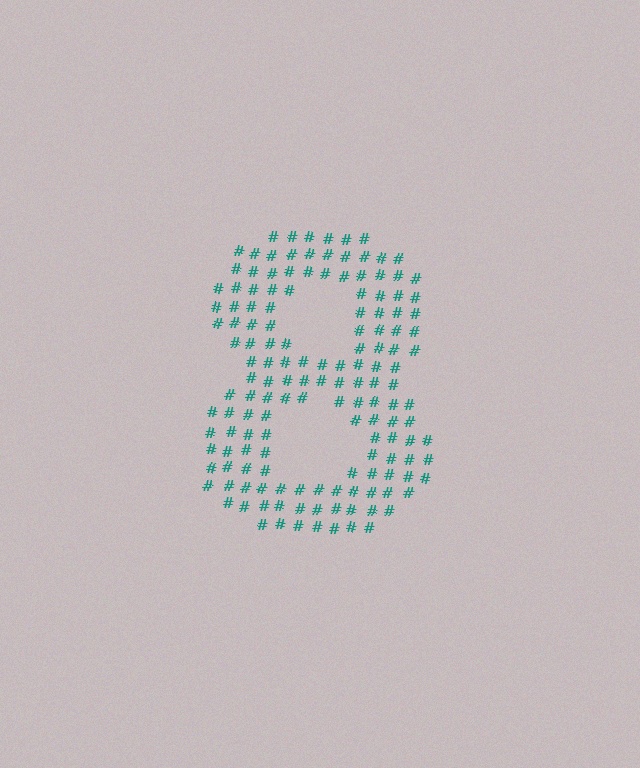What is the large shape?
The large shape is the digit 8.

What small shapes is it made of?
It is made of small hash symbols.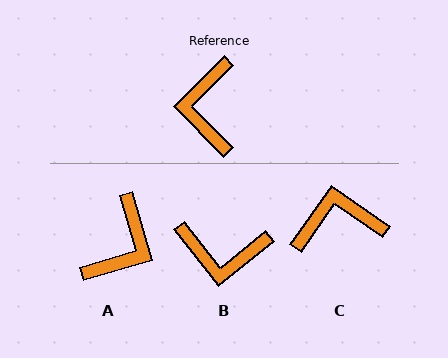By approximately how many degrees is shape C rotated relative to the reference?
Approximately 80 degrees clockwise.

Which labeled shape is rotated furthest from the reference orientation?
A, about 151 degrees away.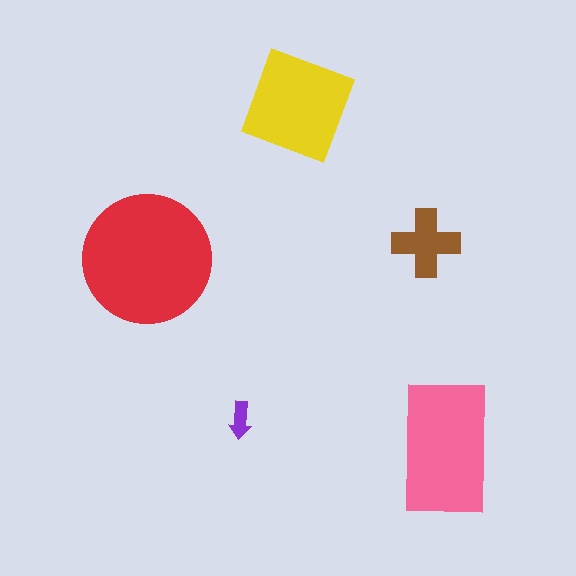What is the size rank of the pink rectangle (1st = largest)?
2nd.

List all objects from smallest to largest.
The purple arrow, the brown cross, the yellow diamond, the pink rectangle, the red circle.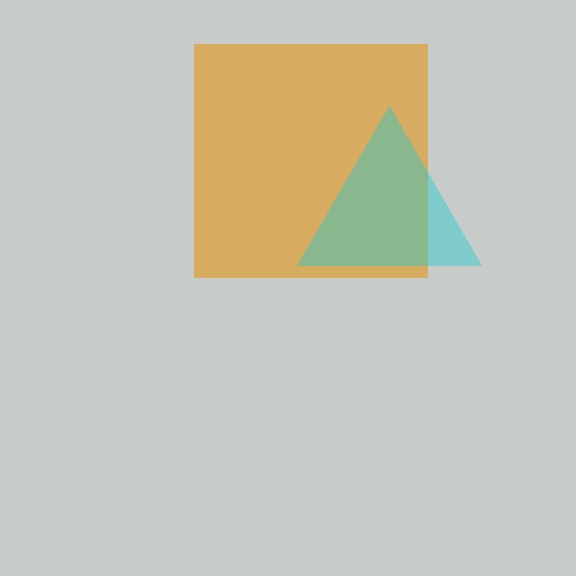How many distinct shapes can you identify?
There are 2 distinct shapes: an orange square, a cyan triangle.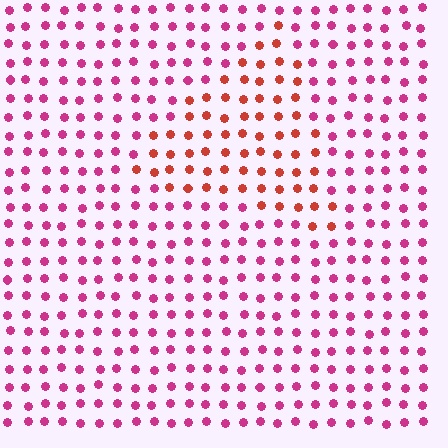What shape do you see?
I see a triangle.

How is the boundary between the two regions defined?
The boundary is defined purely by a slight shift in hue (about 40 degrees). Spacing, size, and orientation are identical on both sides.